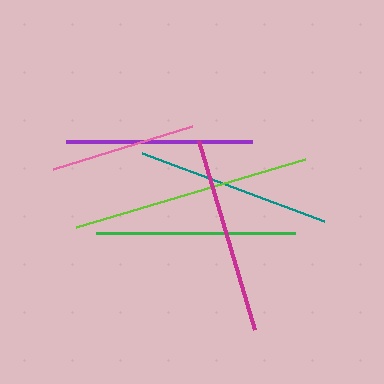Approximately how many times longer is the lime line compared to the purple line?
The lime line is approximately 1.3 times the length of the purple line.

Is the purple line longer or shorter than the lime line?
The lime line is longer than the purple line.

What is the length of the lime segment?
The lime segment is approximately 239 pixels long.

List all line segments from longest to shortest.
From longest to shortest: lime, green, magenta, teal, purple, pink.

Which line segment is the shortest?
The pink line is the shortest at approximately 145 pixels.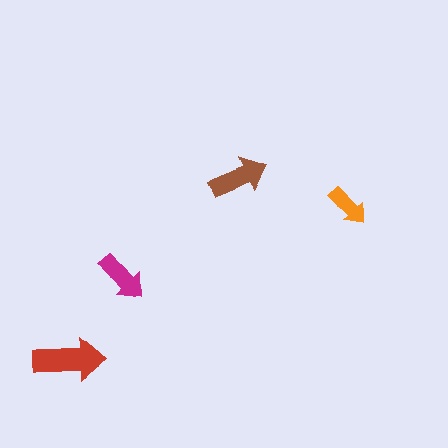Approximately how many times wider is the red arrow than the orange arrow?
About 1.5 times wider.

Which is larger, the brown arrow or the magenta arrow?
The brown one.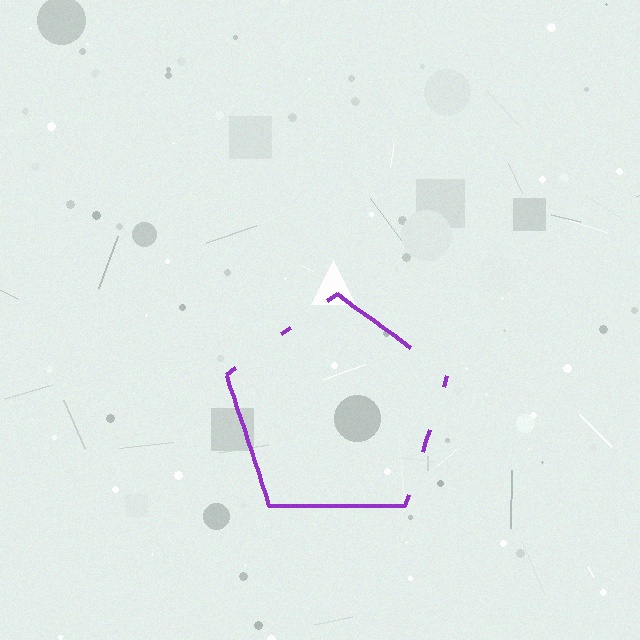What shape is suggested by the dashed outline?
The dashed outline suggests a pentagon.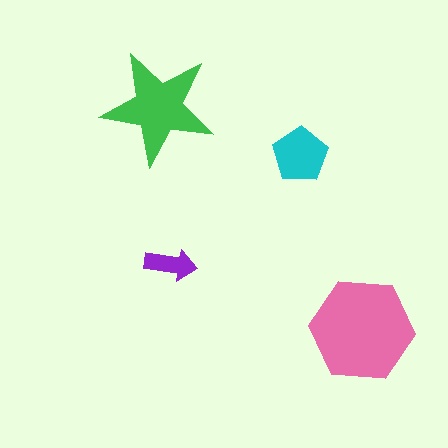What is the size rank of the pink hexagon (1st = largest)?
1st.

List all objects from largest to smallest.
The pink hexagon, the green star, the cyan pentagon, the purple arrow.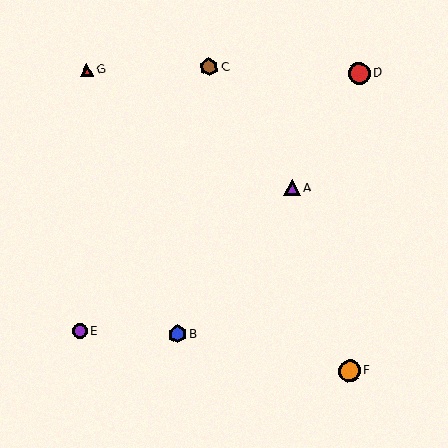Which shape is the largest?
The red circle (labeled D) is the largest.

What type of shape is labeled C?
Shape C is a brown hexagon.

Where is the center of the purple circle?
The center of the purple circle is at (80, 331).